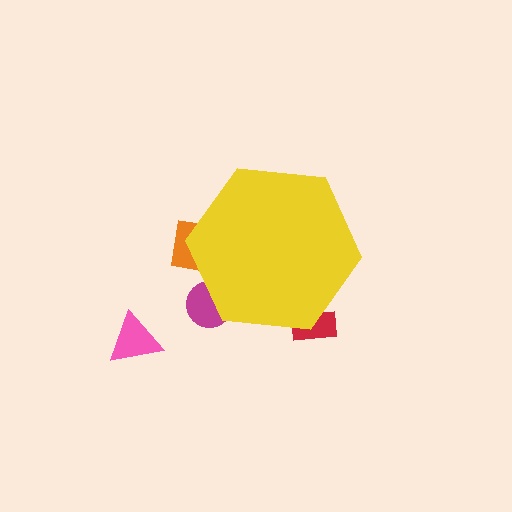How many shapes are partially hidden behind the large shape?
3 shapes are partially hidden.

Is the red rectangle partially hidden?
Yes, the red rectangle is partially hidden behind the yellow hexagon.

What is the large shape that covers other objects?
A yellow hexagon.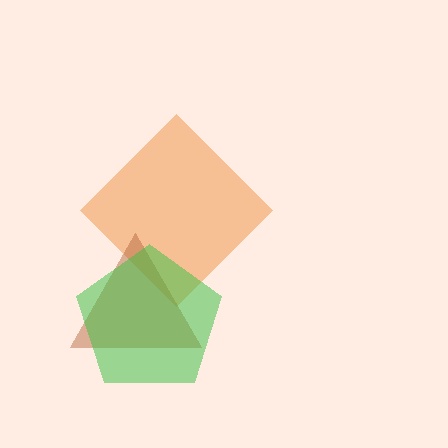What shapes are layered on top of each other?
The layered shapes are: an orange diamond, a brown triangle, a green pentagon.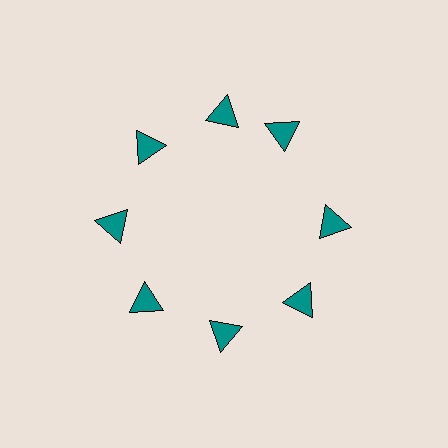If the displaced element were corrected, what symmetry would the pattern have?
It would have 8-fold rotational symmetry — the pattern would map onto itself every 45 degrees.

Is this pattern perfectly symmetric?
No. The 8 teal triangles are arranged in a ring, but one element near the 2 o'clock position is rotated out of alignment along the ring, breaking the 8-fold rotational symmetry.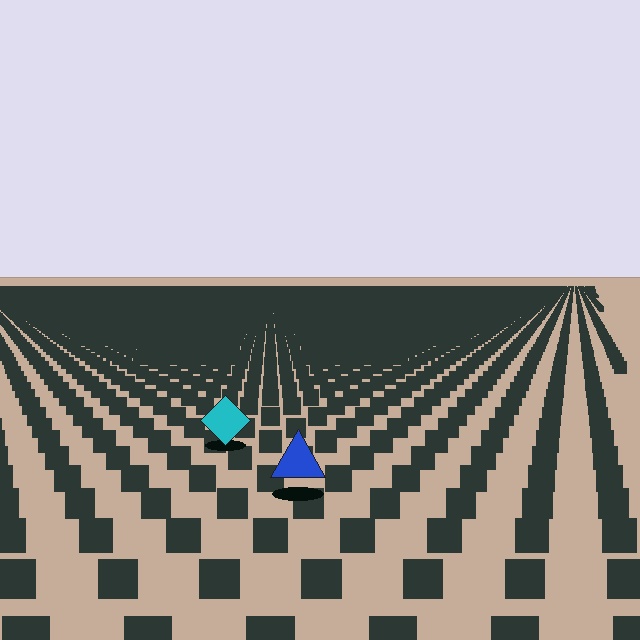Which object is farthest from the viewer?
The cyan diamond is farthest from the viewer. It appears smaller and the ground texture around it is denser.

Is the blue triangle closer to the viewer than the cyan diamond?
Yes. The blue triangle is closer — you can tell from the texture gradient: the ground texture is coarser near it.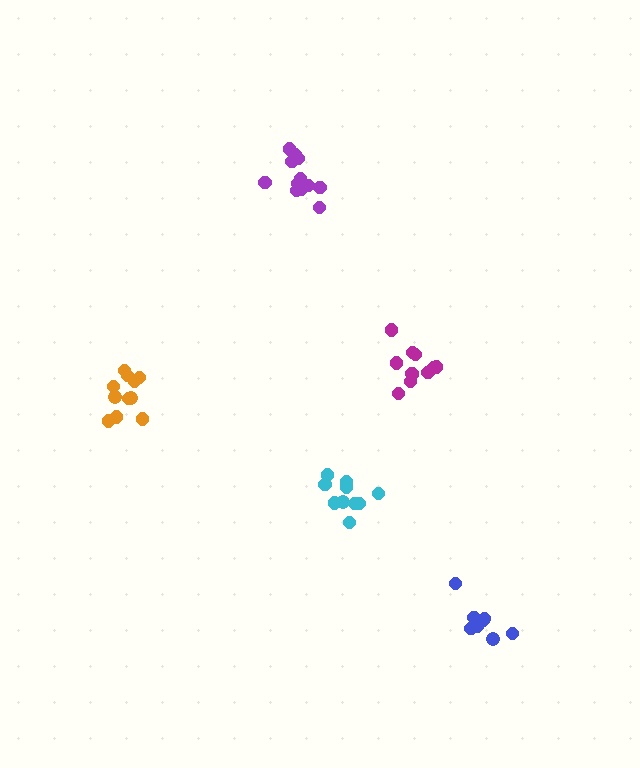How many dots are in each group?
Group 1: 12 dots, Group 2: 11 dots, Group 3: 11 dots, Group 4: 9 dots, Group 5: 10 dots (53 total).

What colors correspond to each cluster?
The clusters are colored: purple, magenta, orange, blue, cyan.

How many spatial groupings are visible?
There are 5 spatial groupings.